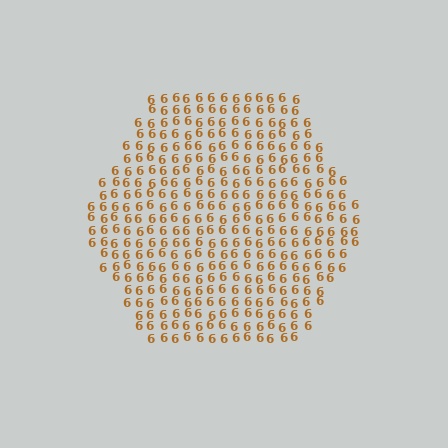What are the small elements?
The small elements are digit 6's.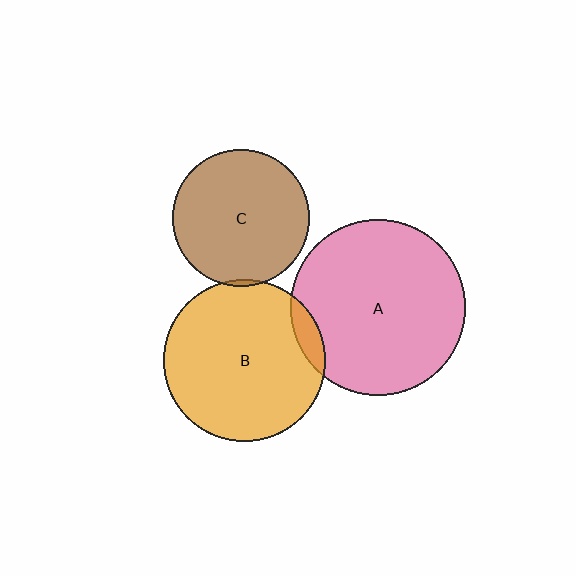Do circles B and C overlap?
Yes.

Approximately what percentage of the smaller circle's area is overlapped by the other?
Approximately 5%.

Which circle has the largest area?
Circle A (pink).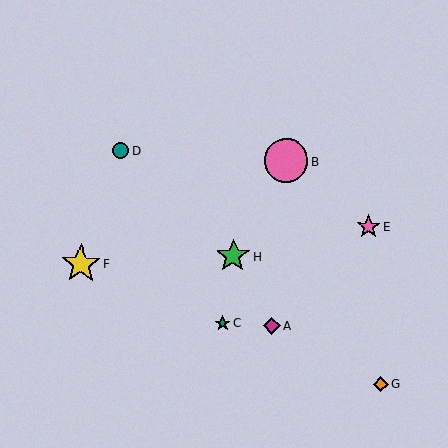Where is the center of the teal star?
The center of the teal star is at (223, 323).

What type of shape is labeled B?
Shape B is a pink circle.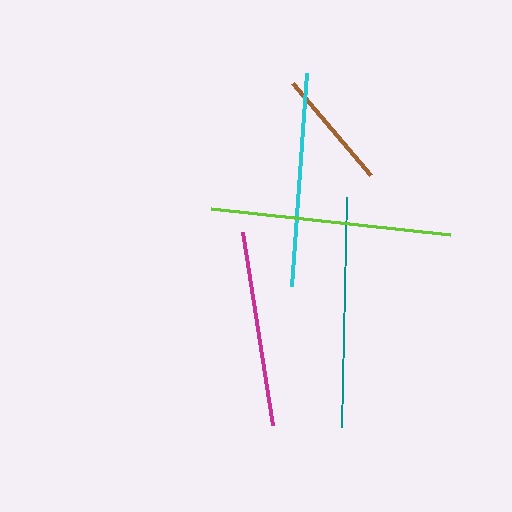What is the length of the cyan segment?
The cyan segment is approximately 213 pixels long.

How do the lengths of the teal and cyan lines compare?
The teal and cyan lines are approximately the same length.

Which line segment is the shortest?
The brown line is the shortest at approximately 121 pixels.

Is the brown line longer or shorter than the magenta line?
The magenta line is longer than the brown line.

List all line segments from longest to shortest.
From longest to shortest: lime, teal, cyan, magenta, brown.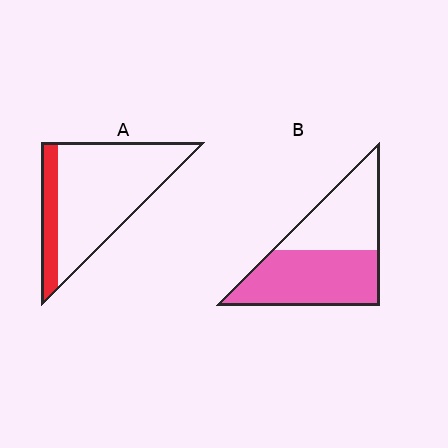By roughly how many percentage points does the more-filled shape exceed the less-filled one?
By roughly 35 percentage points (B over A).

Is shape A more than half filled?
No.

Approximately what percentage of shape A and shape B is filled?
A is approximately 20% and B is approximately 55%.